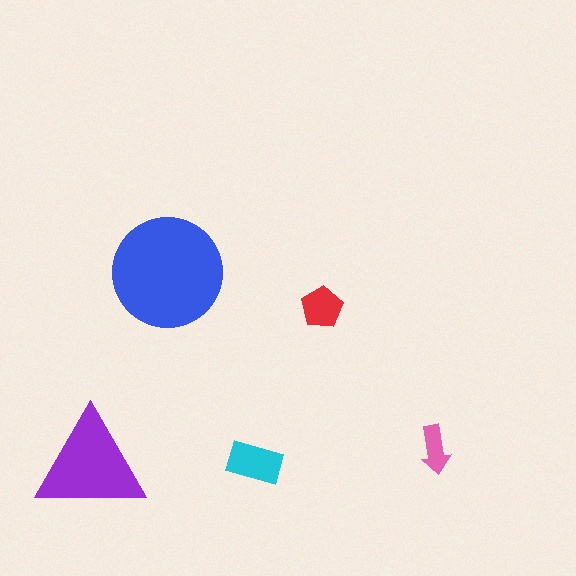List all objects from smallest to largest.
The pink arrow, the red pentagon, the cyan rectangle, the purple triangle, the blue circle.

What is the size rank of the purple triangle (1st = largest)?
2nd.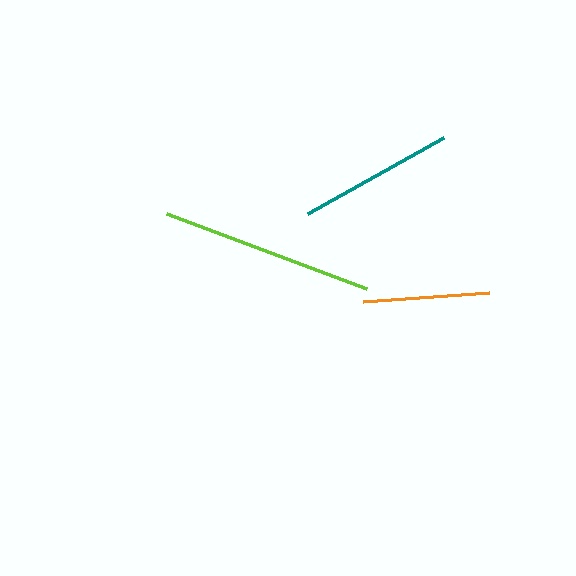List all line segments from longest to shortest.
From longest to shortest: lime, teal, orange.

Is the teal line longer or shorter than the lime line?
The lime line is longer than the teal line.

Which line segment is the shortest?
The orange line is the shortest at approximately 127 pixels.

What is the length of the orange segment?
The orange segment is approximately 127 pixels long.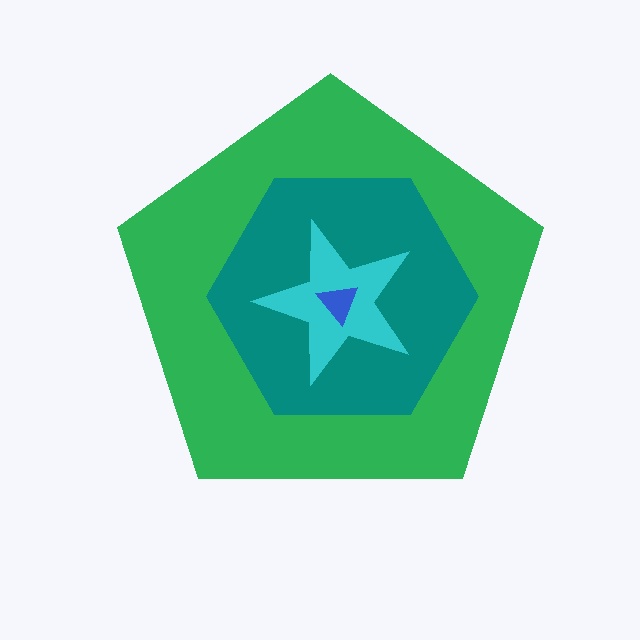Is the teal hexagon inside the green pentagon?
Yes.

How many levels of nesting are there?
4.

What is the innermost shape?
The blue triangle.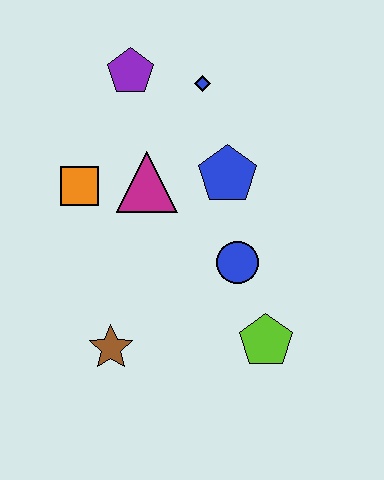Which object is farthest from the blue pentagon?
The brown star is farthest from the blue pentagon.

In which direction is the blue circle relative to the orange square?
The blue circle is to the right of the orange square.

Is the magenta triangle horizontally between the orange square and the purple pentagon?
No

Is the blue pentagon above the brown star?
Yes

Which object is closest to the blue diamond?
The purple pentagon is closest to the blue diamond.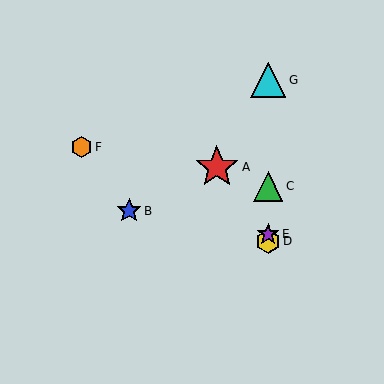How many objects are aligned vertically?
4 objects (C, D, E, G) are aligned vertically.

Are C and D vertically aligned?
Yes, both are at x≈268.